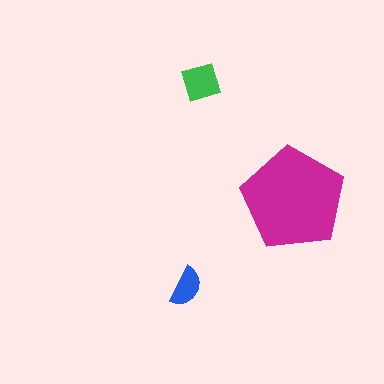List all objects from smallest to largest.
The blue semicircle, the green diamond, the magenta pentagon.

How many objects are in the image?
There are 3 objects in the image.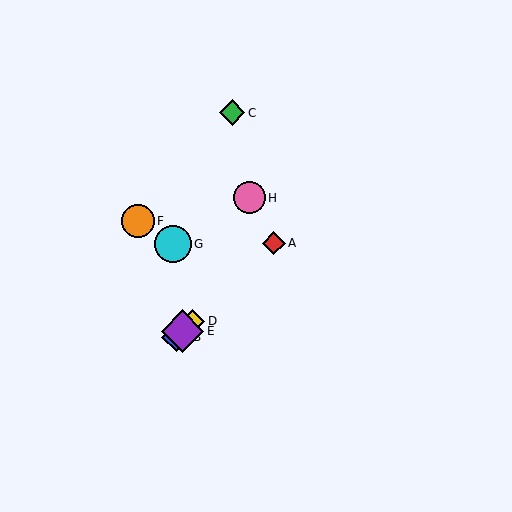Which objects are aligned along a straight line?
Objects A, B, D, E are aligned along a straight line.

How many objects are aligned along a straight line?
4 objects (A, B, D, E) are aligned along a straight line.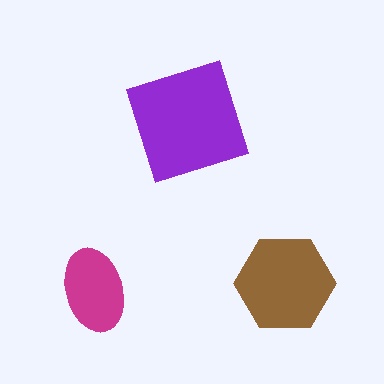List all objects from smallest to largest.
The magenta ellipse, the brown hexagon, the purple square.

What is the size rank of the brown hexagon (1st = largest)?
2nd.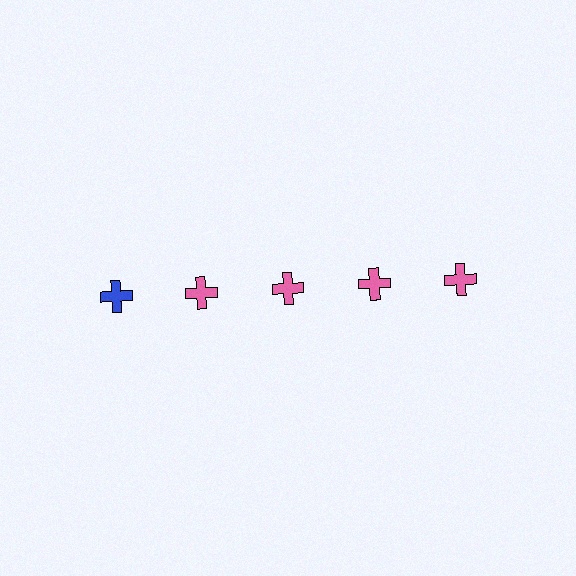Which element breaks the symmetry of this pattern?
The blue cross in the top row, leftmost column breaks the symmetry. All other shapes are pink crosses.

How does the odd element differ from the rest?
It has a different color: blue instead of pink.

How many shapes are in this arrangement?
There are 5 shapes arranged in a grid pattern.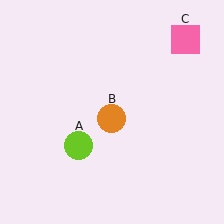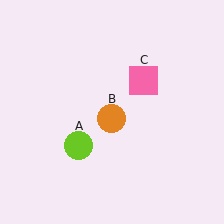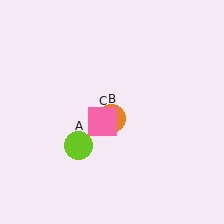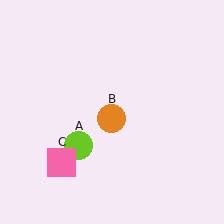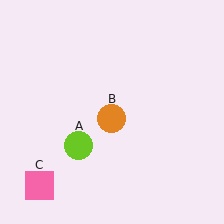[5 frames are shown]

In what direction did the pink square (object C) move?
The pink square (object C) moved down and to the left.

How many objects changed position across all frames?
1 object changed position: pink square (object C).